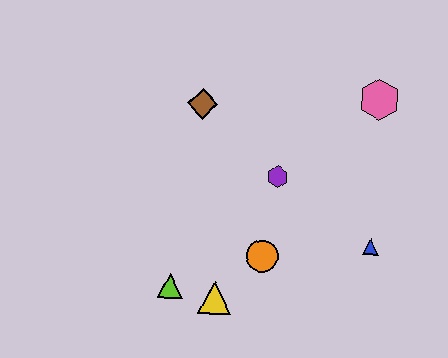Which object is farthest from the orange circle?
The pink hexagon is farthest from the orange circle.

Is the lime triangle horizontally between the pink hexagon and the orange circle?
No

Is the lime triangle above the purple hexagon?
No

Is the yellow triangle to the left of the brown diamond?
No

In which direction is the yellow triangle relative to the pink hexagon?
The yellow triangle is below the pink hexagon.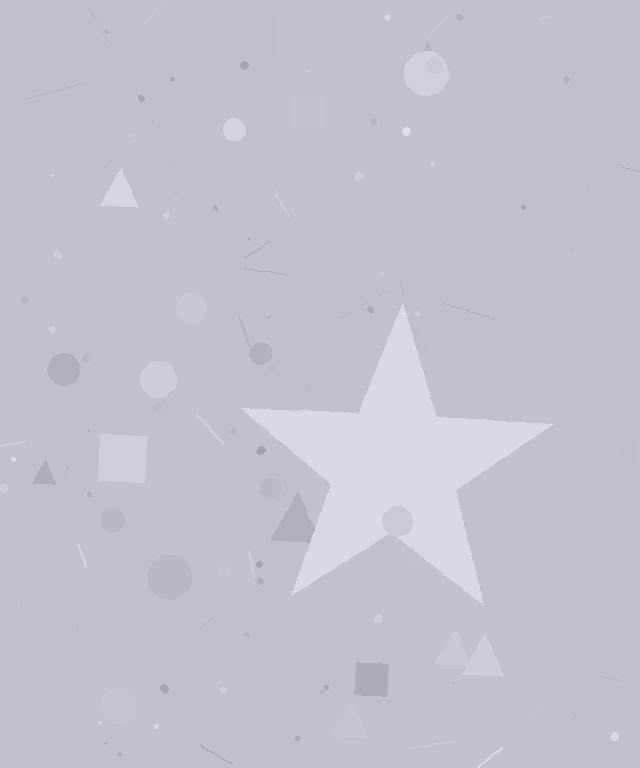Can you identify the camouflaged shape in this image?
The camouflaged shape is a star.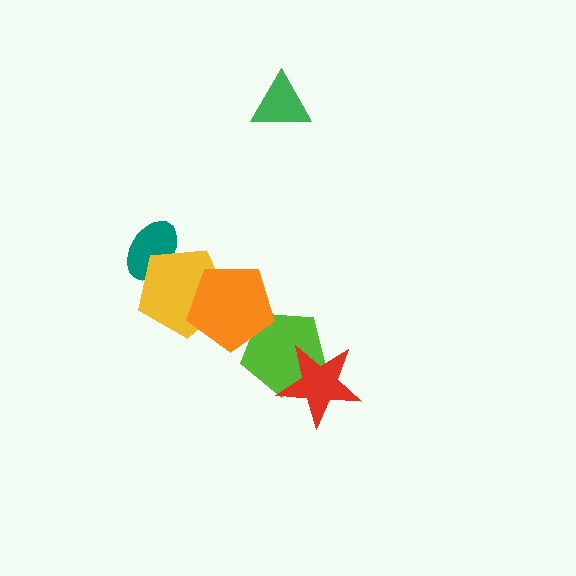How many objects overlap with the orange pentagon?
2 objects overlap with the orange pentagon.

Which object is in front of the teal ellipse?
The yellow pentagon is in front of the teal ellipse.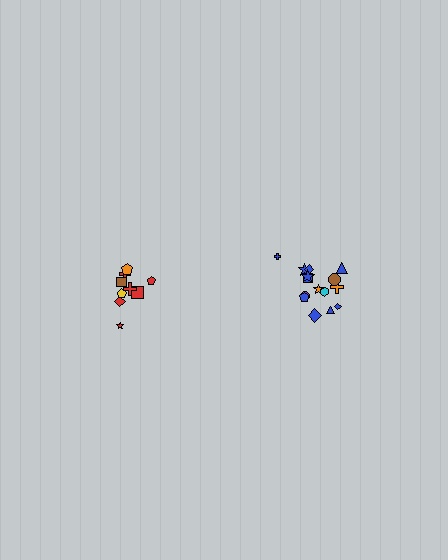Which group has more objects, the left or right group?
The right group.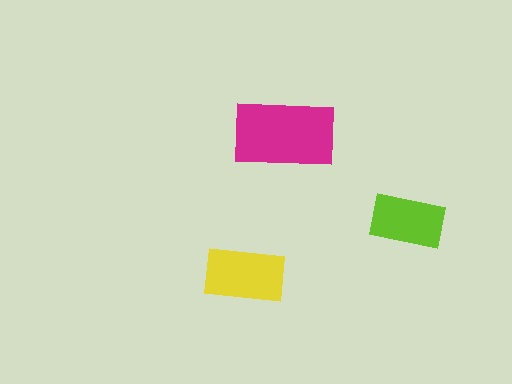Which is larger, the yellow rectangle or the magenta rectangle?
The magenta one.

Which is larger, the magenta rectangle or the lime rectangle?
The magenta one.